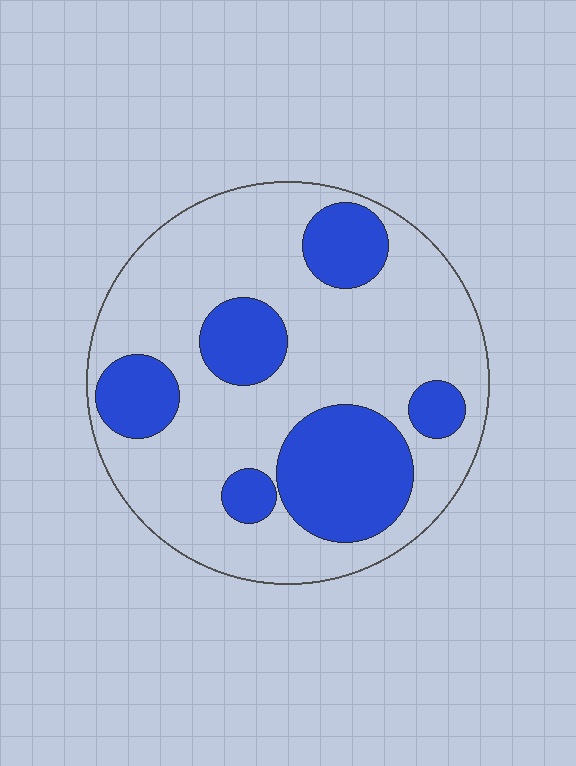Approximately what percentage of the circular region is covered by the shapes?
Approximately 30%.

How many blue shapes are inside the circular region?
6.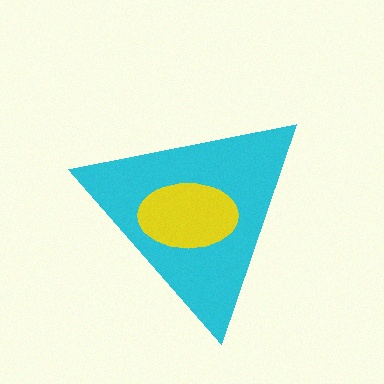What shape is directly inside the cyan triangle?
The yellow ellipse.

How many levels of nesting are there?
2.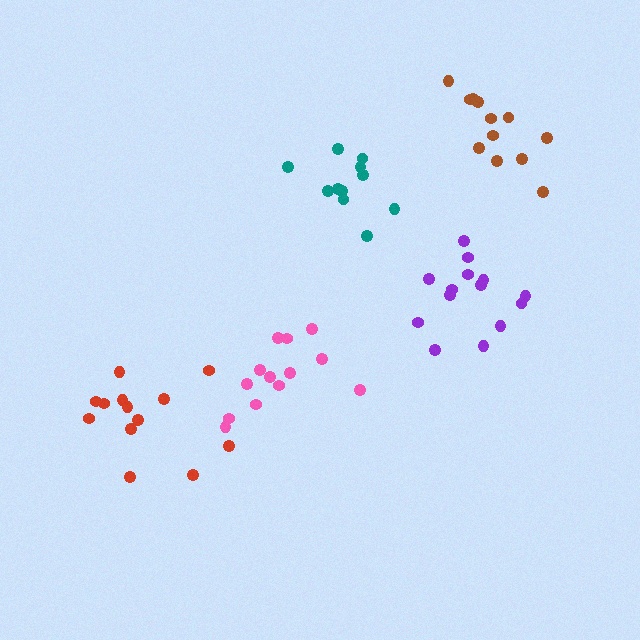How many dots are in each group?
Group 1: 14 dots, Group 2: 13 dots, Group 3: 13 dots, Group 4: 12 dots, Group 5: 11 dots (63 total).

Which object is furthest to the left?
The red cluster is leftmost.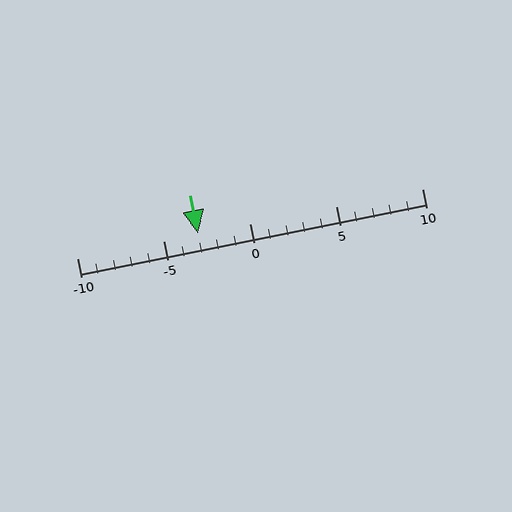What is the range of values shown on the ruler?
The ruler shows values from -10 to 10.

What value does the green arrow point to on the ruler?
The green arrow points to approximately -3.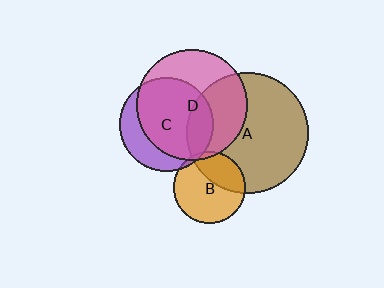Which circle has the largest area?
Circle A (brown).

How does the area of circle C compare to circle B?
Approximately 1.7 times.